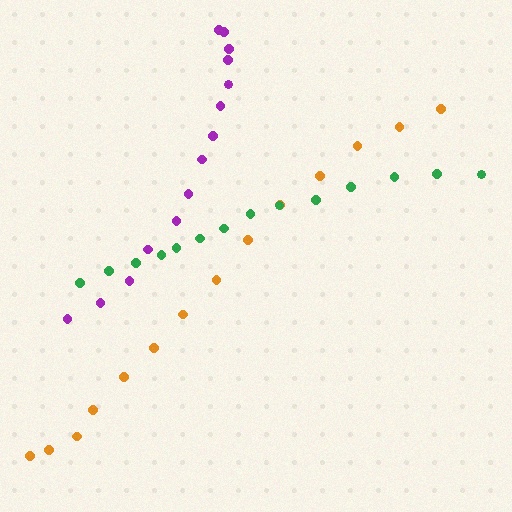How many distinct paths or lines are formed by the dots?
There are 3 distinct paths.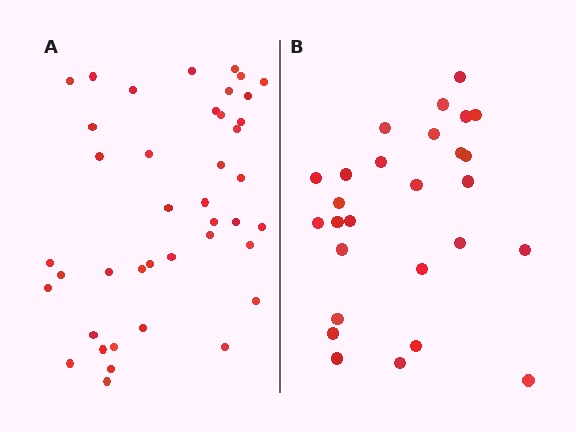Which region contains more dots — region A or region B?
Region A (the left region) has more dots.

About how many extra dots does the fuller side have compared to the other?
Region A has approximately 15 more dots than region B.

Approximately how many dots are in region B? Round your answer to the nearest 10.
About 30 dots. (The exact count is 27, which rounds to 30.)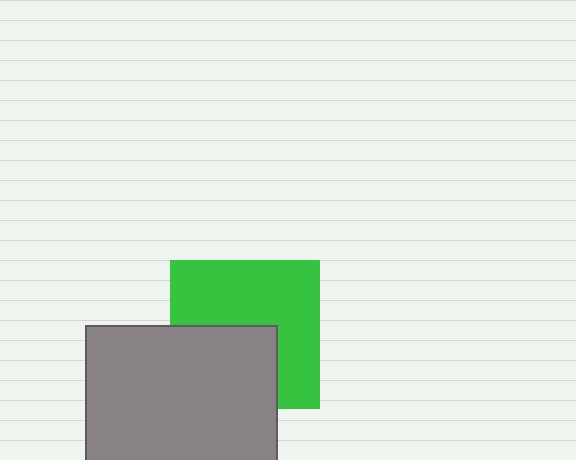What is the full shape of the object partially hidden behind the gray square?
The partially hidden object is a green square.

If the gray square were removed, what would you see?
You would see the complete green square.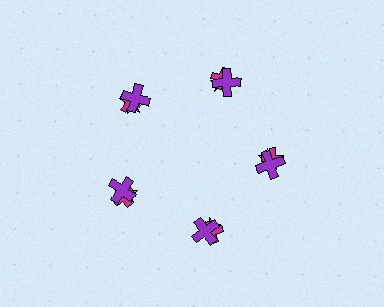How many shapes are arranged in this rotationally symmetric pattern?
There are 15 shapes, arranged in 5 groups of 3.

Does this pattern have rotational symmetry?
Yes, this pattern has 5-fold rotational symmetry. It looks the same after rotating 72 degrees around the center.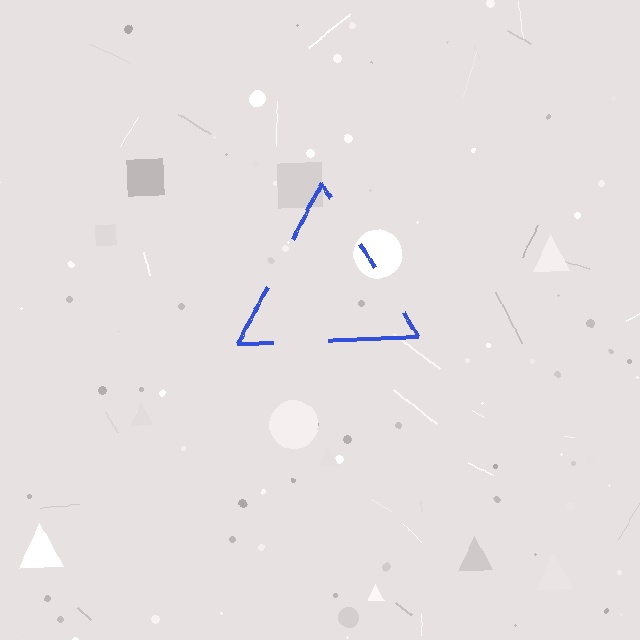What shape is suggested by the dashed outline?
The dashed outline suggests a triangle.